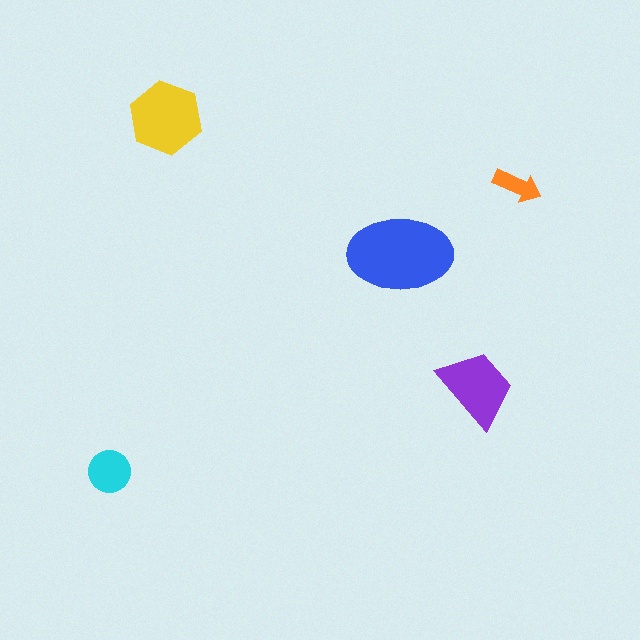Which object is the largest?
The blue ellipse.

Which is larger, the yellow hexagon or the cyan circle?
The yellow hexagon.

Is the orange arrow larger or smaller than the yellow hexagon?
Smaller.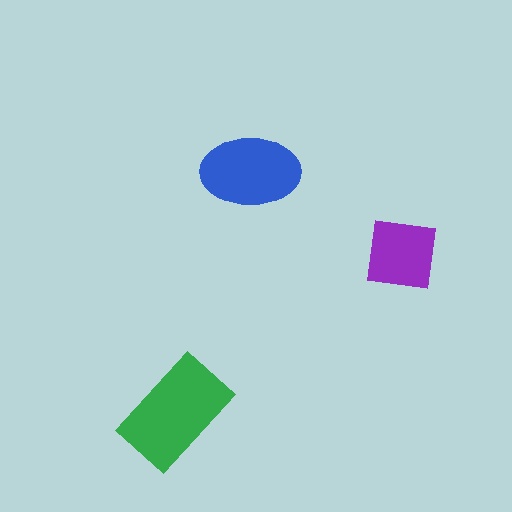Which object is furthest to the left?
The green rectangle is leftmost.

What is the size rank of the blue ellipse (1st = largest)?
2nd.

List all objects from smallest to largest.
The purple square, the blue ellipse, the green rectangle.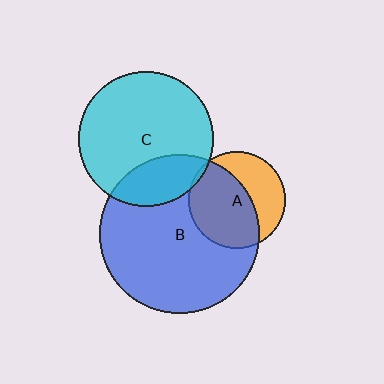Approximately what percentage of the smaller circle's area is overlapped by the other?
Approximately 5%.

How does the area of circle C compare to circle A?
Approximately 1.9 times.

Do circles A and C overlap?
Yes.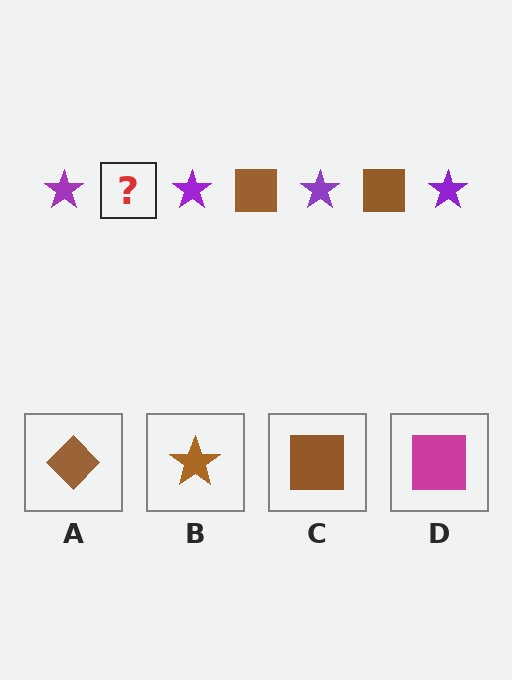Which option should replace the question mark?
Option C.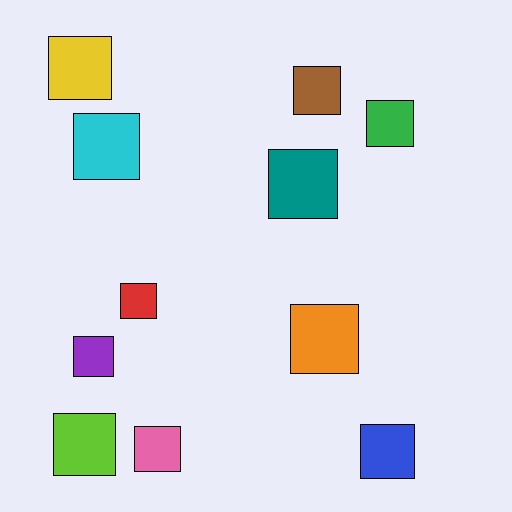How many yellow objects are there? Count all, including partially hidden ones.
There is 1 yellow object.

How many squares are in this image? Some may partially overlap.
There are 11 squares.